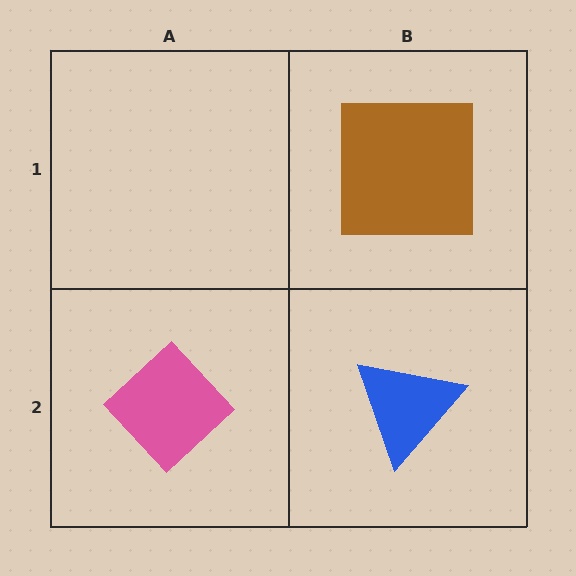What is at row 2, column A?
A pink diamond.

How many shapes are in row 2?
2 shapes.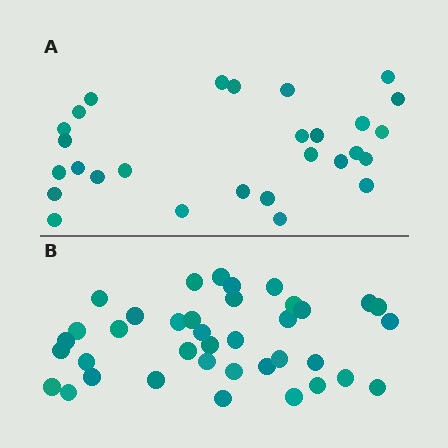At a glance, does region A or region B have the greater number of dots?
Region B (the bottom region) has more dots.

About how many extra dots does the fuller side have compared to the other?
Region B has roughly 10 or so more dots than region A.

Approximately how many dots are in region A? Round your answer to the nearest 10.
About 30 dots. (The exact count is 28, which rounds to 30.)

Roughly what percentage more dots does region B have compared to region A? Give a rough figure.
About 35% more.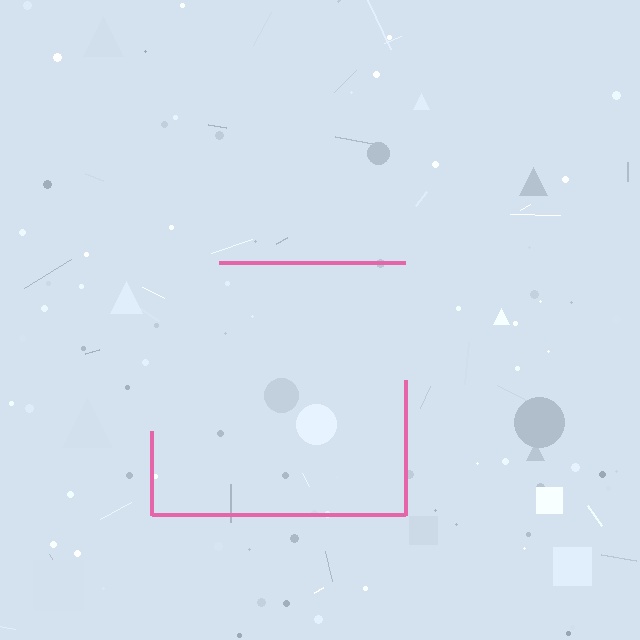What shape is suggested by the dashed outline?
The dashed outline suggests a square.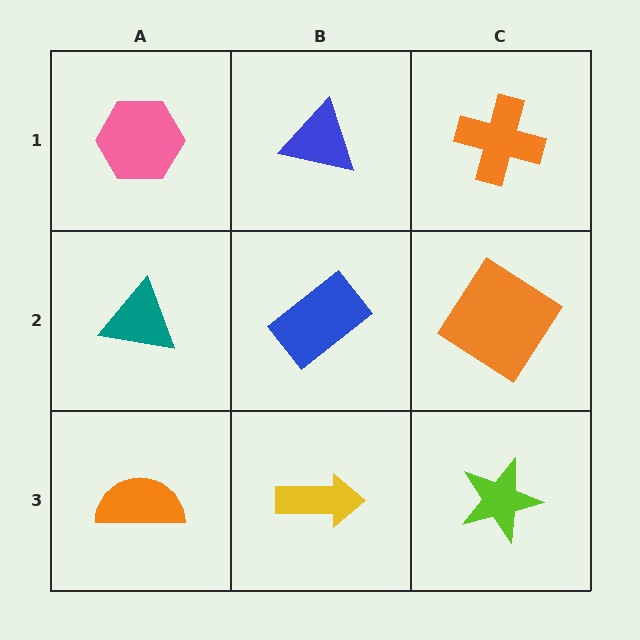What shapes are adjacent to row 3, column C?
An orange diamond (row 2, column C), a yellow arrow (row 3, column B).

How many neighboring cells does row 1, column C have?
2.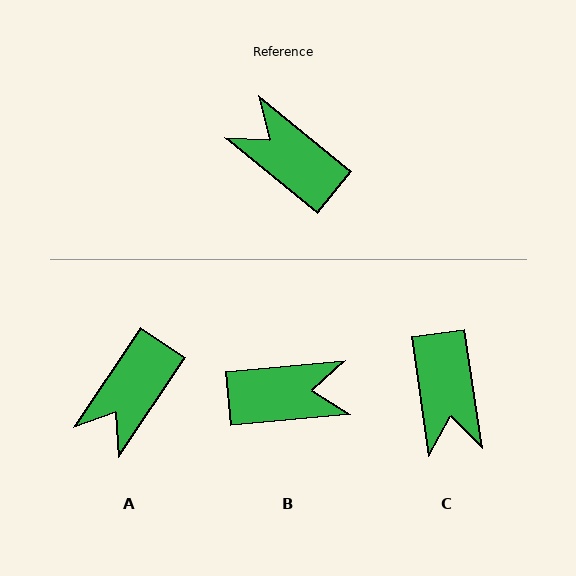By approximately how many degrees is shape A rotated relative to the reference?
Approximately 96 degrees counter-clockwise.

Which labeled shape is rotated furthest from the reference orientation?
C, about 138 degrees away.